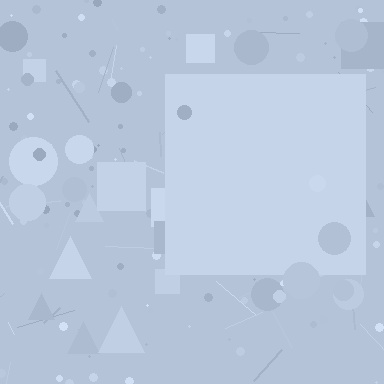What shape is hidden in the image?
A square is hidden in the image.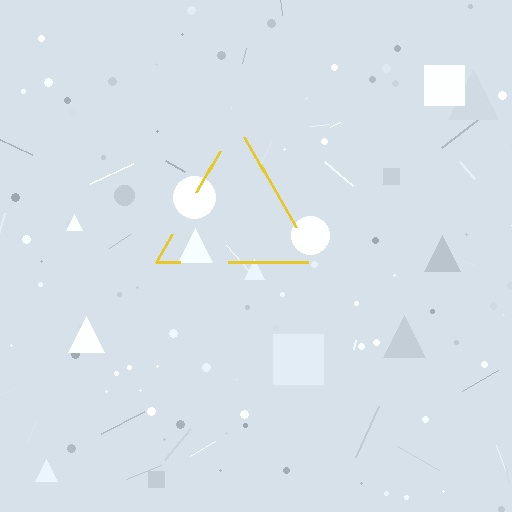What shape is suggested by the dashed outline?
The dashed outline suggests a triangle.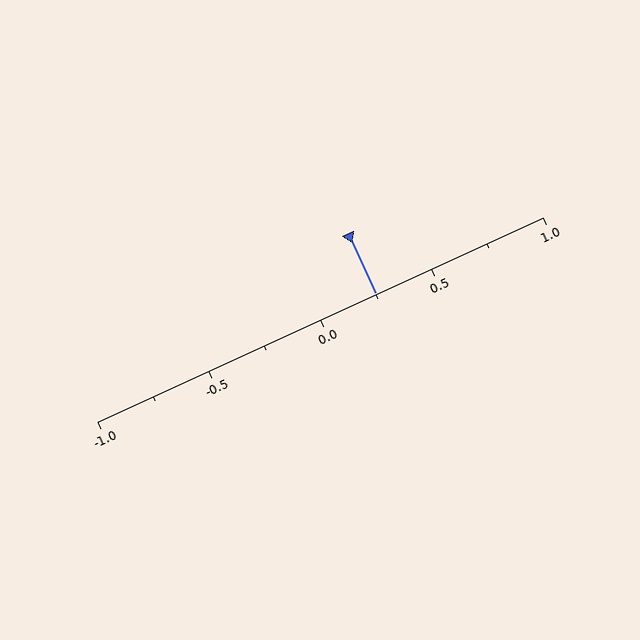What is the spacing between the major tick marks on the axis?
The major ticks are spaced 0.5 apart.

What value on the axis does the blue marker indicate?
The marker indicates approximately 0.25.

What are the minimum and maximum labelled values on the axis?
The axis runs from -1.0 to 1.0.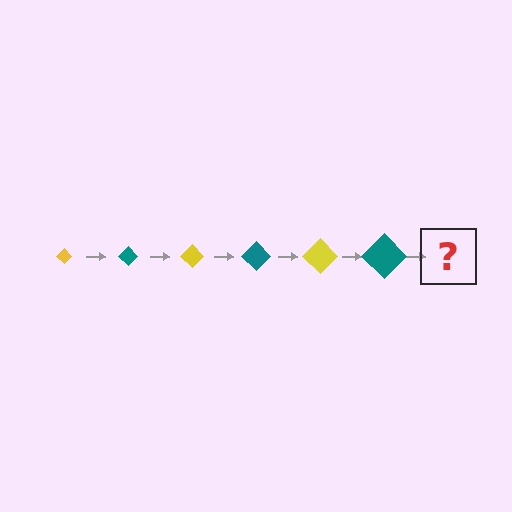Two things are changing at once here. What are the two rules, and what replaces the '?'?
The two rules are that the diamond grows larger each step and the color cycles through yellow and teal. The '?' should be a yellow diamond, larger than the previous one.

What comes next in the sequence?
The next element should be a yellow diamond, larger than the previous one.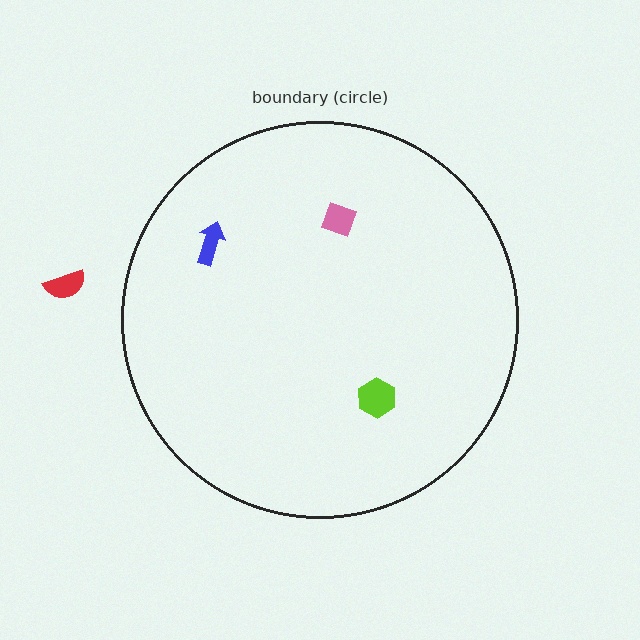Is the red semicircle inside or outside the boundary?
Outside.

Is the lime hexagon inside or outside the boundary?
Inside.